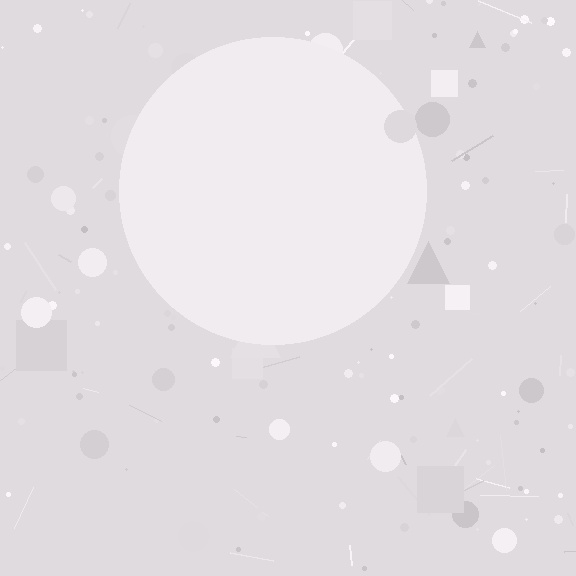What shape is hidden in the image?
A circle is hidden in the image.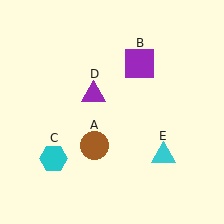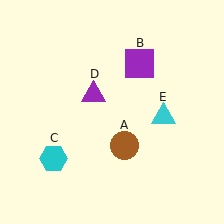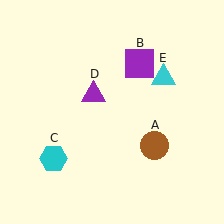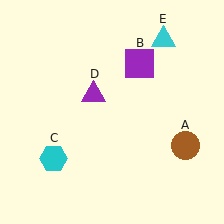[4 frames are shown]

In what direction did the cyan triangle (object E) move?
The cyan triangle (object E) moved up.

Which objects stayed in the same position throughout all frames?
Purple square (object B) and cyan hexagon (object C) and purple triangle (object D) remained stationary.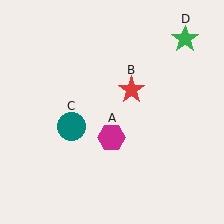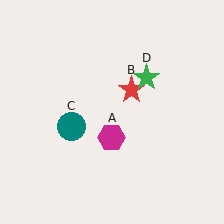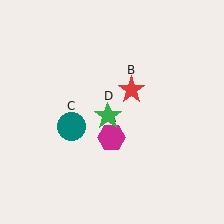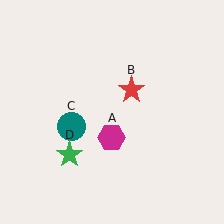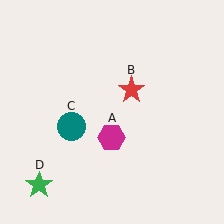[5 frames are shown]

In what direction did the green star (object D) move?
The green star (object D) moved down and to the left.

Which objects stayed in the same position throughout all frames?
Magenta hexagon (object A) and red star (object B) and teal circle (object C) remained stationary.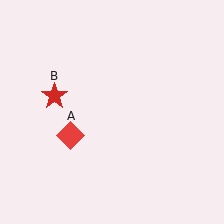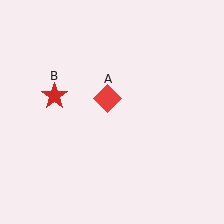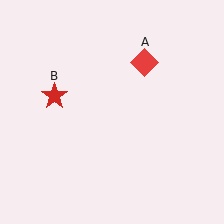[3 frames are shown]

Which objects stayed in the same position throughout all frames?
Red star (object B) remained stationary.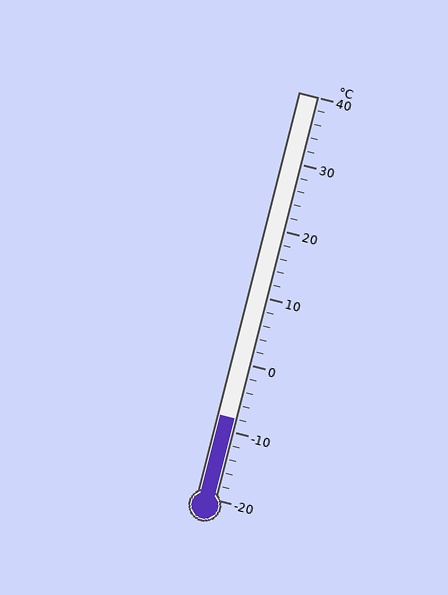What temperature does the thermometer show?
The thermometer shows approximately -8°C.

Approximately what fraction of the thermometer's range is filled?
The thermometer is filled to approximately 20% of its range.